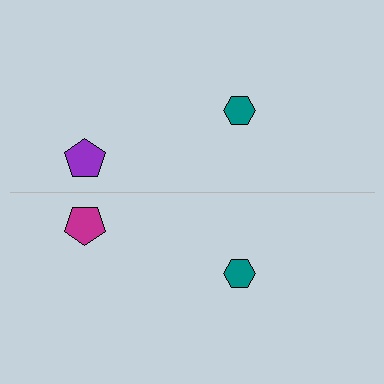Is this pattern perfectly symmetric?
No, the pattern is not perfectly symmetric. The magenta pentagon on the bottom side breaks the symmetry — its mirror counterpart is purple.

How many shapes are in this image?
There are 4 shapes in this image.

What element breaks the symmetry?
The magenta pentagon on the bottom side breaks the symmetry — its mirror counterpart is purple.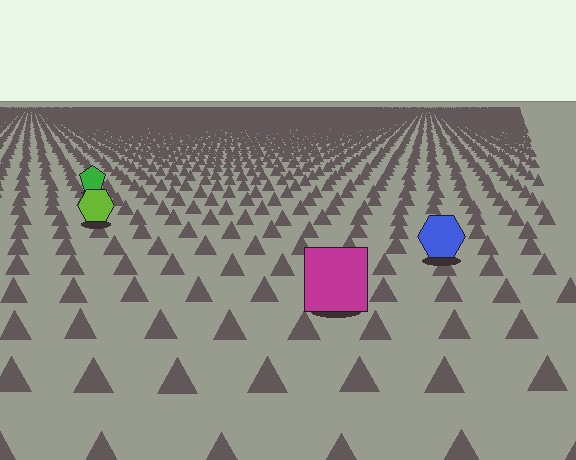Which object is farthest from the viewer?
The green pentagon is farthest from the viewer. It appears smaller and the ground texture around it is denser.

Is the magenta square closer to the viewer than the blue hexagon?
Yes. The magenta square is closer — you can tell from the texture gradient: the ground texture is coarser near it.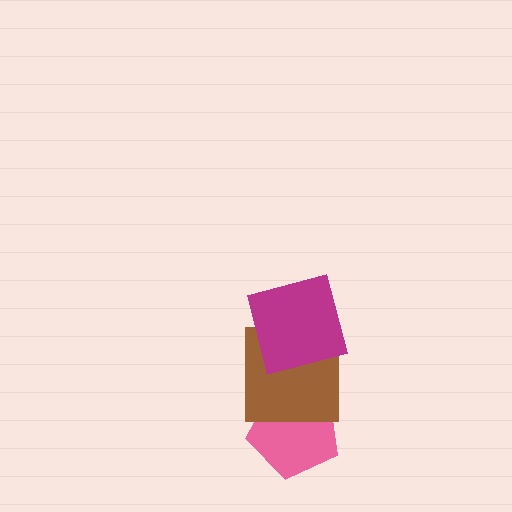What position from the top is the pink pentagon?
The pink pentagon is 3rd from the top.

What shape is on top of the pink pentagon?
The brown square is on top of the pink pentagon.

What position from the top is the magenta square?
The magenta square is 1st from the top.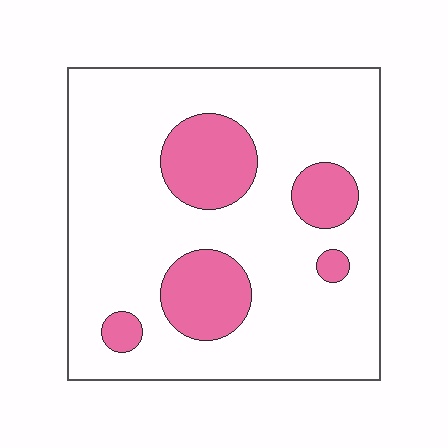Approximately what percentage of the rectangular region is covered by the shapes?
Approximately 20%.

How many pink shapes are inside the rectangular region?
5.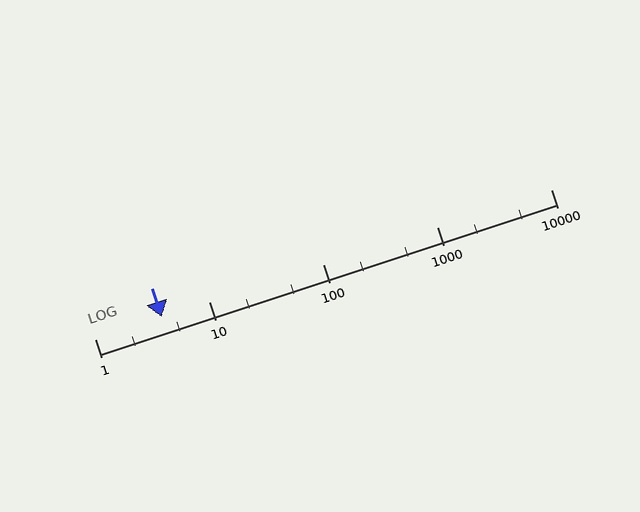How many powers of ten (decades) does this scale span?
The scale spans 4 decades, from 1 to 10000.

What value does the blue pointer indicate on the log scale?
The pointer indicates approximately 3.9.